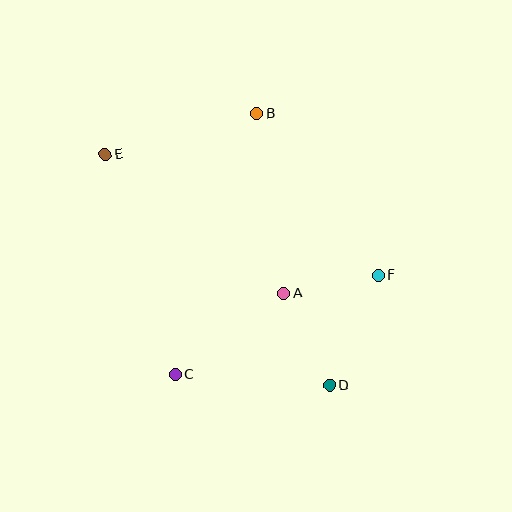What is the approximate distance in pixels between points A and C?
The distance between A and C is approximately 136 pixels.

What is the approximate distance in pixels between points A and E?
The distance between A and E is approximately 226 pixels.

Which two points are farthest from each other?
Points D and E are farthest from each other.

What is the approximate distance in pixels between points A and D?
The distance between A and D is approximately 103 pixels.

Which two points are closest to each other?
Points A and F are closest to each other.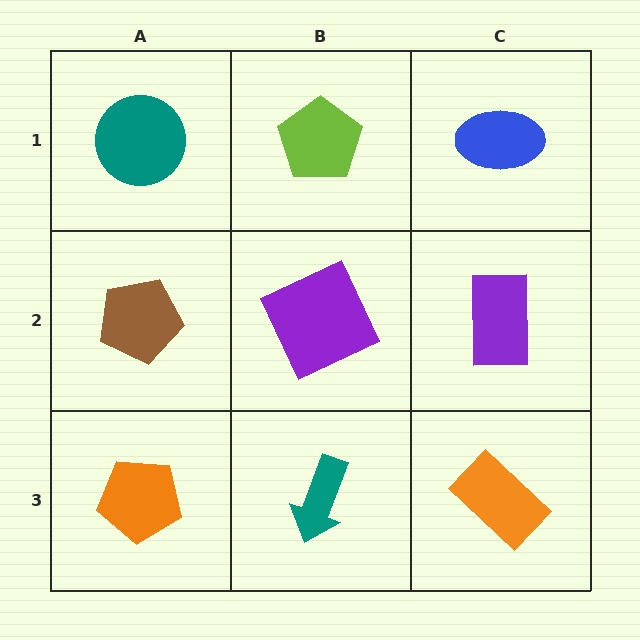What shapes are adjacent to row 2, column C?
A blue ellipse (row 1, column C), an orange rectangle (row 3, column C), a purple square (row 2, column B).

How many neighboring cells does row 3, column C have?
2.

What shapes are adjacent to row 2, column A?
A teal circle (row 1, column A), an orange pentagon (row 3, column A), a purple square (row 2, column B).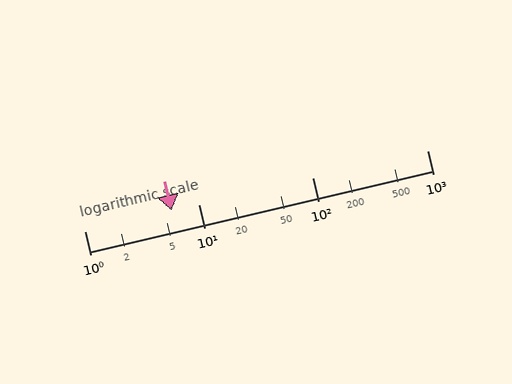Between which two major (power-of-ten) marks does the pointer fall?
The pointer is between 1 and 10.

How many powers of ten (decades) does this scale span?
The scale spans 3 decades, from 1 to 1000.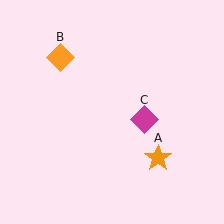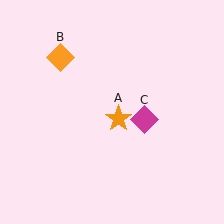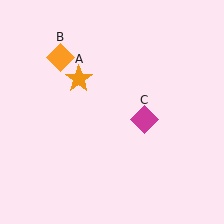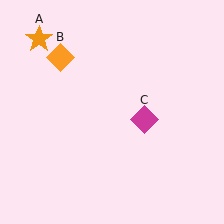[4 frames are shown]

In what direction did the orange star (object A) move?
The orange star (object A) moved up and to the left.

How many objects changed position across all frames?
1 object changed position: orange star (object A).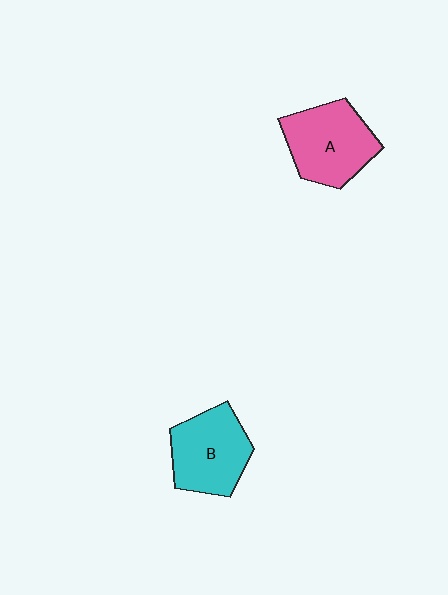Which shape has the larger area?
Shape A (pink).